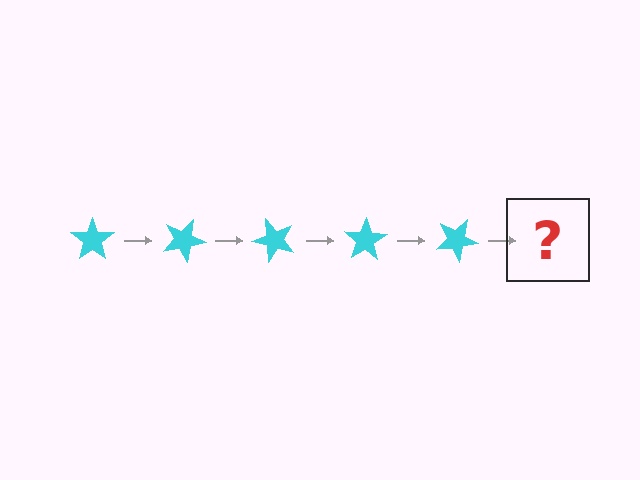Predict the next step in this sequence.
The next step is a cyan star rotated 125 degrees.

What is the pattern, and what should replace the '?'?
The pattern is that the star rotates 25 degrees each step. The '?' should be a cyan star rotated 125 degrees.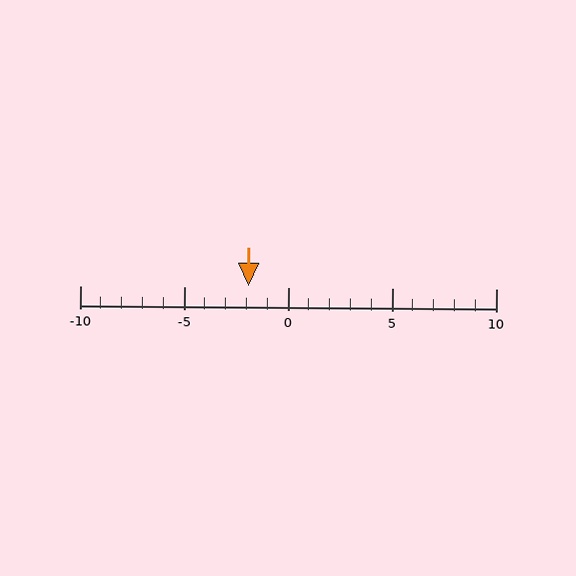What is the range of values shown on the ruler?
The ruler shows values from -10 to 10.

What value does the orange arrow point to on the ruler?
The orange arrow points to approximately -2.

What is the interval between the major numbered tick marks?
The major tick marks are spaced 5 units apart.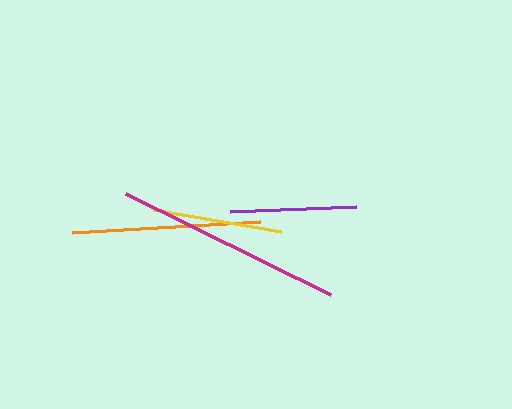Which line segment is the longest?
The magenta line is the longest at approximately 229 pixels.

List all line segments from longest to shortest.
From longest to shortest: magenta, orange, yellow, purple.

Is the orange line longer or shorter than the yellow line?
The orange line is longer than the yellow line.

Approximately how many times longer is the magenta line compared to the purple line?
The magenta line is approximately 1.8 times the length of the purple line.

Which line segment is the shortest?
The purple line is the shortest at approximately 127 pixels.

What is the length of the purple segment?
The purple segment is approximately 127 pixels long.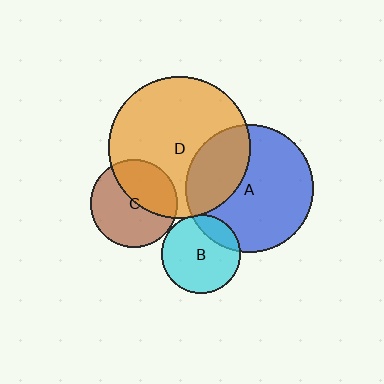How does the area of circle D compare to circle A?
Approximately 1.2 times.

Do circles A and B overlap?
Yes.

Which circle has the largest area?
Circle D (orange).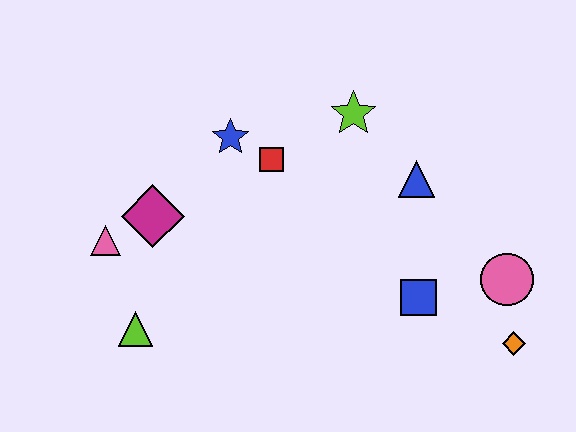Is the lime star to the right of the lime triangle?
Yes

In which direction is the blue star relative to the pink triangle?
The blue star is to the right of the pink triangle.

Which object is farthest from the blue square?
The pink triangle is farthest from the blue square.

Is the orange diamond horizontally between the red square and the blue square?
No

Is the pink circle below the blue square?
No